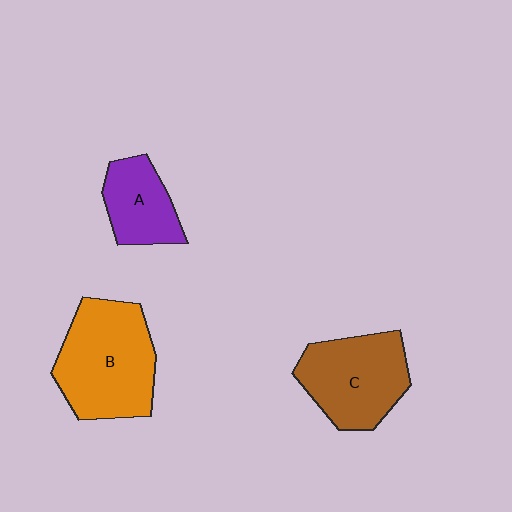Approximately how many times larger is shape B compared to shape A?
Approximately 1.9 times.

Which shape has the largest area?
Shape B (orange).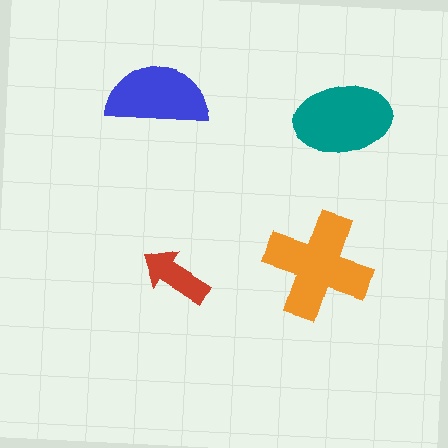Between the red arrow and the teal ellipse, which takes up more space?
The teal ellipse.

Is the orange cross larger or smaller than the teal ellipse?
Larger.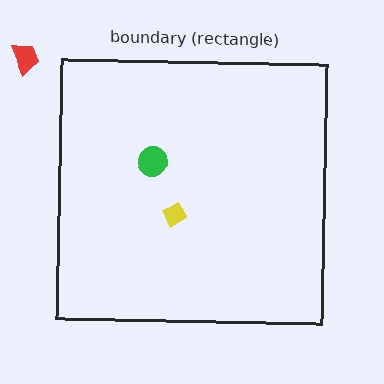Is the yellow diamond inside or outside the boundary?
Inside.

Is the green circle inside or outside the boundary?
Inside.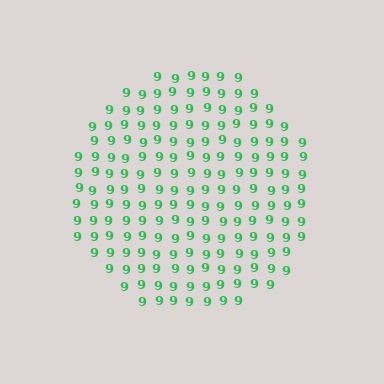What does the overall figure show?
The overall figure shows a circle.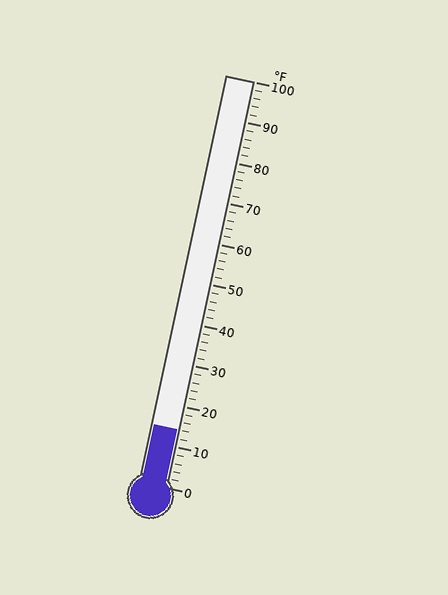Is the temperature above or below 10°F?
The temperature is above 10°F.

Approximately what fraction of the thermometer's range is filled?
The thermometer is filled to approximately 15% of its range.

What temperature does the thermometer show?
The thermometer shows approximately 14°F.